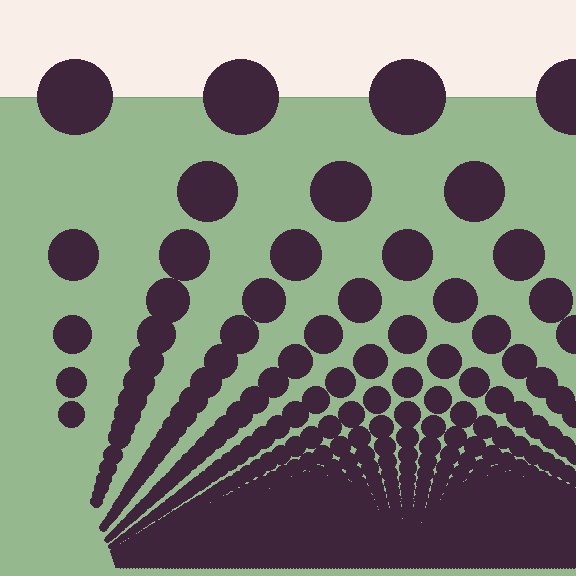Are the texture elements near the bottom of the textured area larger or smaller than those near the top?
Smaller. The gradient is inverted — elements near the bottom are smaller and denser.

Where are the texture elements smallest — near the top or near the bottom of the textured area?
Near the bottom.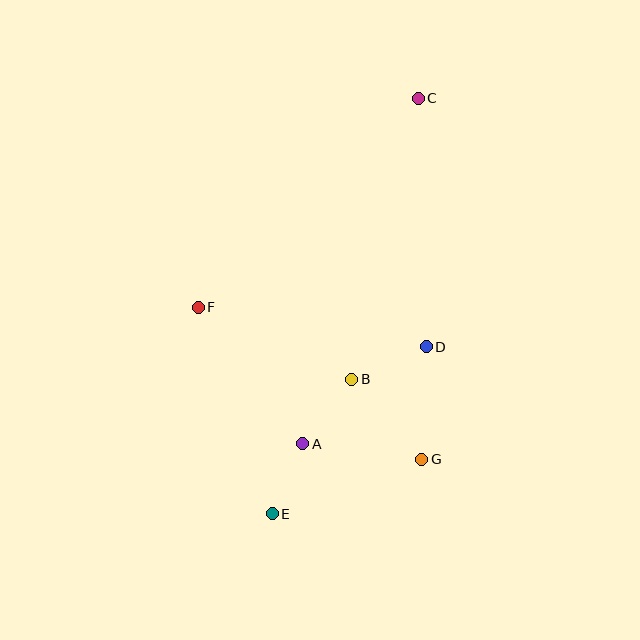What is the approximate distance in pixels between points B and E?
The distance between B and E is approximately 156 pixels.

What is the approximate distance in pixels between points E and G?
The distance between E and G is approximately 159 pixels.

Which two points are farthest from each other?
Points C and E are farthest from each other.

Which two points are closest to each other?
Points A and E are closest to each other.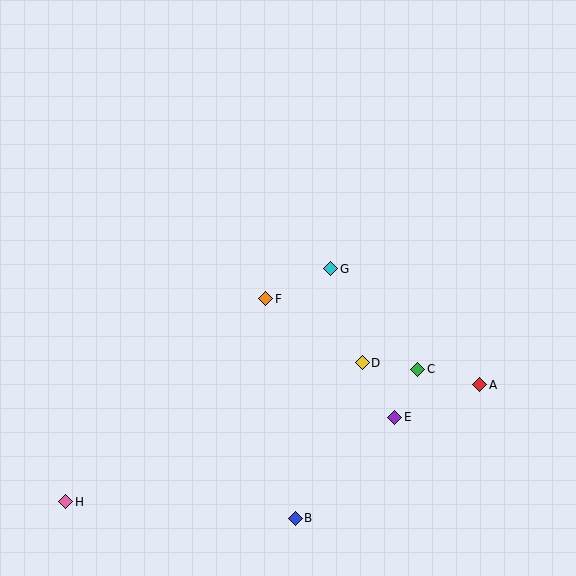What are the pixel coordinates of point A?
Point A is at (480, 385).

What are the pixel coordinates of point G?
Point G is at (331, 269).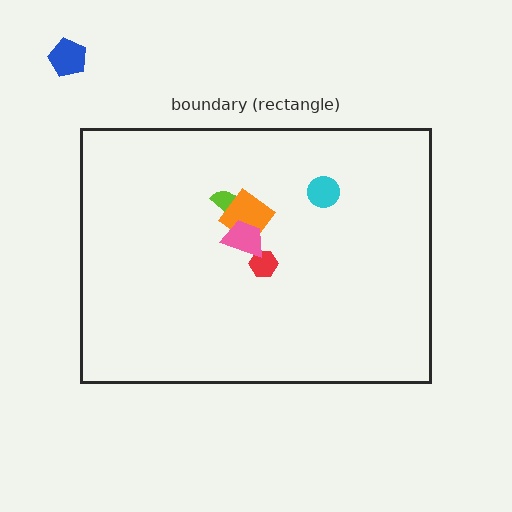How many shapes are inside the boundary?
5 inside, 1 outside.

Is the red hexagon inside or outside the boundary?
Inside.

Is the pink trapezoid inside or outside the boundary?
Inside.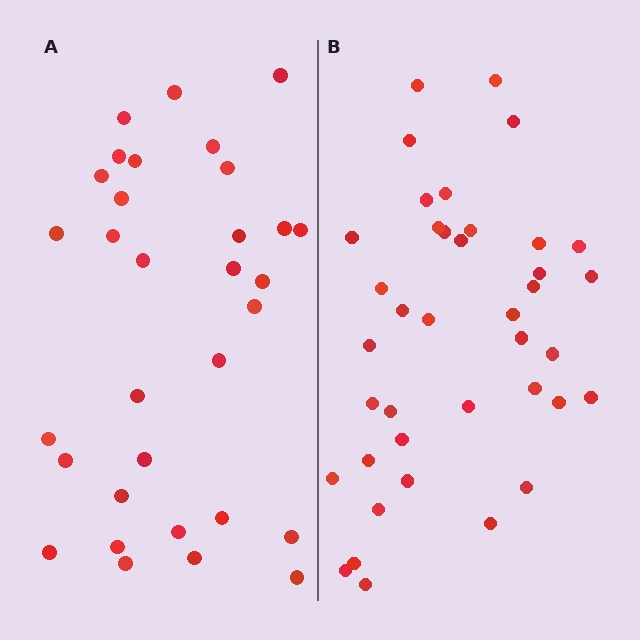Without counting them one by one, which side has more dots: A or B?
Region B (the right region) has more dots.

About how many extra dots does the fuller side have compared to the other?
Region B has roughly 8 or so more dots than region A.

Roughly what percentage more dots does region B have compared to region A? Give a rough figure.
About 20% more.